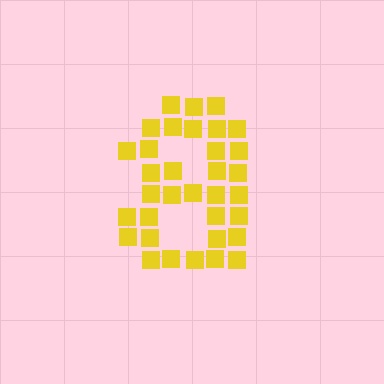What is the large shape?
The large shape is the digit 8.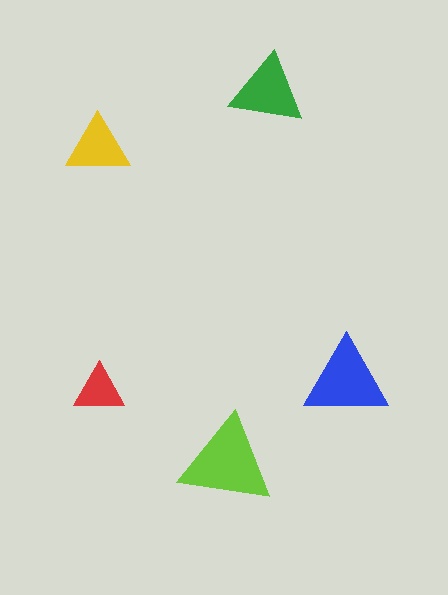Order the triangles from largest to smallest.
the lime one, the blue one, the green one, the yellow one, the red one.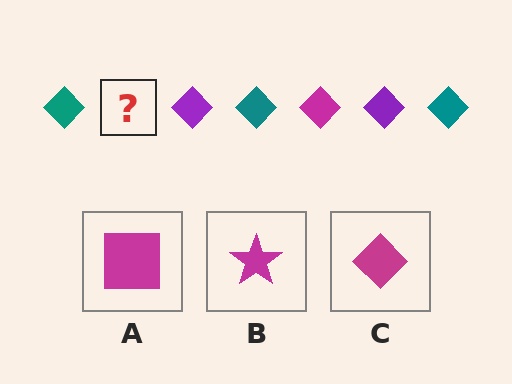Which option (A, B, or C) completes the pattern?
C.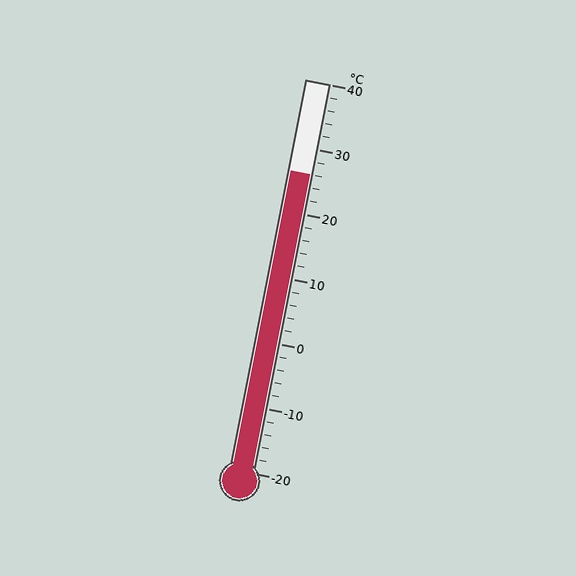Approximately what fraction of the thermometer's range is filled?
The thermometer is filled to approximately 75% of its range.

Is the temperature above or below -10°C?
The temperature is above -10°C.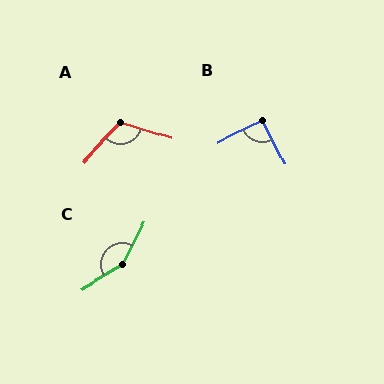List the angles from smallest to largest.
B (91°), A (116°), C (148°).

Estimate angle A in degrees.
Approximately 116 degrees.